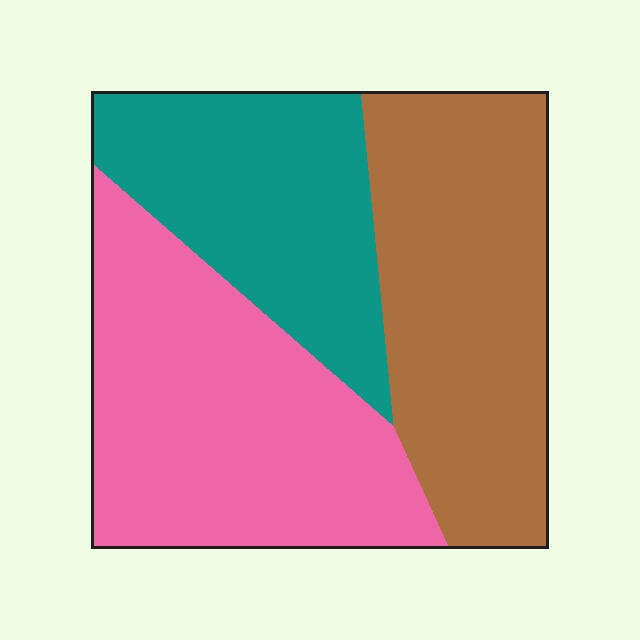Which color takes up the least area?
Teal, at roughly 25%.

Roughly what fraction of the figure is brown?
Brown takes up about one third (1/3) of the figure.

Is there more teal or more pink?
Pink.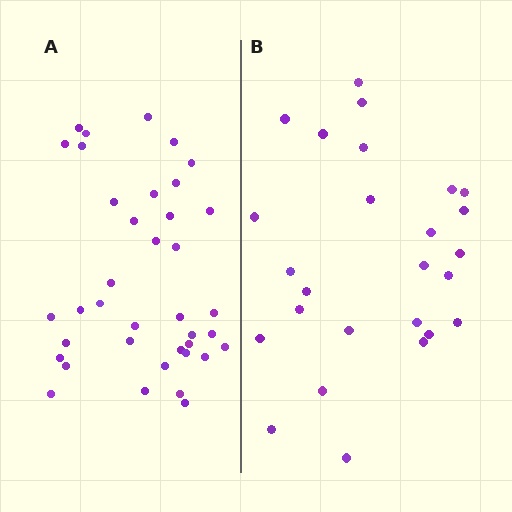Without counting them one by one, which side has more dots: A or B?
Region A (the left region) has more dots.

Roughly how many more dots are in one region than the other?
Region A has roughly 12 or so more dots than region B.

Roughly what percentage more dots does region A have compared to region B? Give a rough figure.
About 45% more.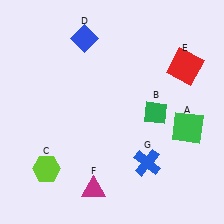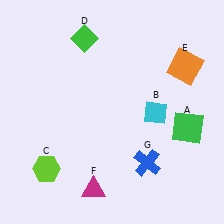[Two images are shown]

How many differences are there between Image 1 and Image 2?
There are 3 differences between the two images.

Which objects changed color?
B changed from green to cyan. D changed from blue to green. E changed from red to orange.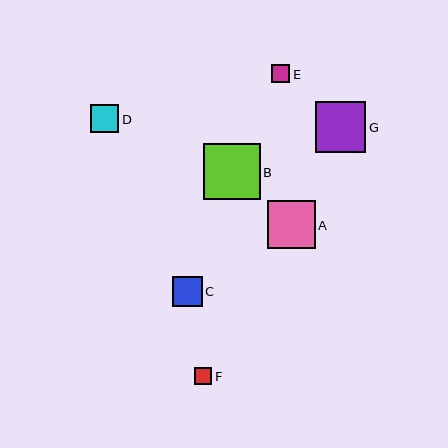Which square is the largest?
Square B is the largest with a size of approximately 56 pixels.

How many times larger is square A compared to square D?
Square A is approximately 1.7 times the size of square D.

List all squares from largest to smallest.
From largest to smallest: B, G, A, C, D, E, F.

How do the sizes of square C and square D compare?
Square C and square D are approximately the same size.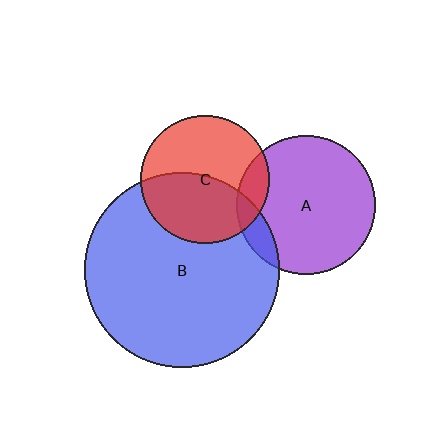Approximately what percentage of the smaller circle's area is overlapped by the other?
Approximately 15%.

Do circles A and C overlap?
Yes.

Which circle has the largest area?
Circle B (blue).